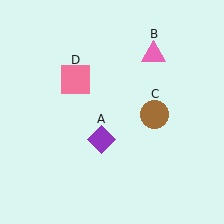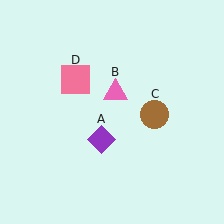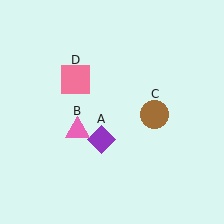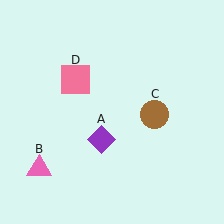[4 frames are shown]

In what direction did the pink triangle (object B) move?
The pink triangle (object B) moved down and to the left.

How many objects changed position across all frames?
1 object changed position: pink triangle (object B).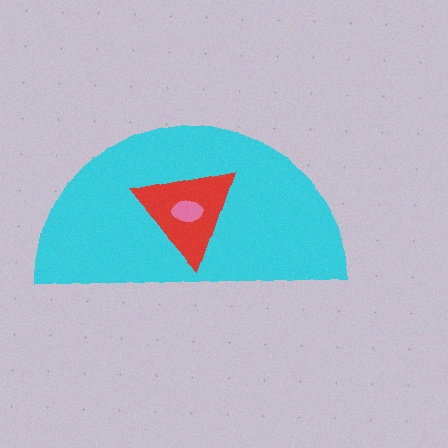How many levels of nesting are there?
3.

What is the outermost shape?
The cyan semicircle.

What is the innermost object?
The pink ellipse.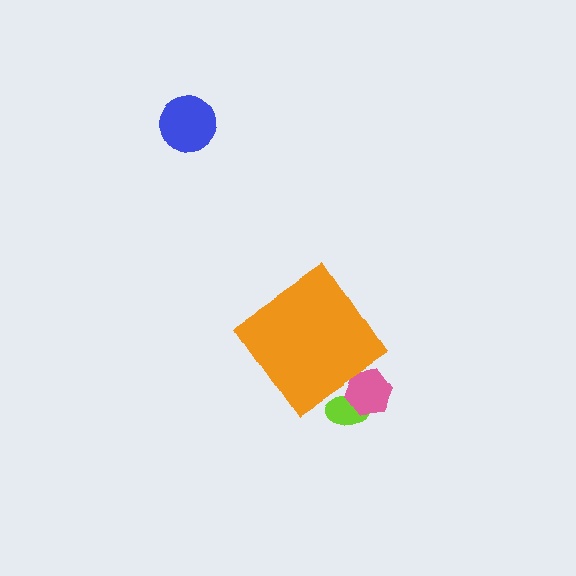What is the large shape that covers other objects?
An orange diamond.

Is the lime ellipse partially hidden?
Yes, the lime ellipse is partially hidden behind the orange diamond.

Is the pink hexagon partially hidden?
Yes, the pink hexagon is partially hidden behind the orange diamond.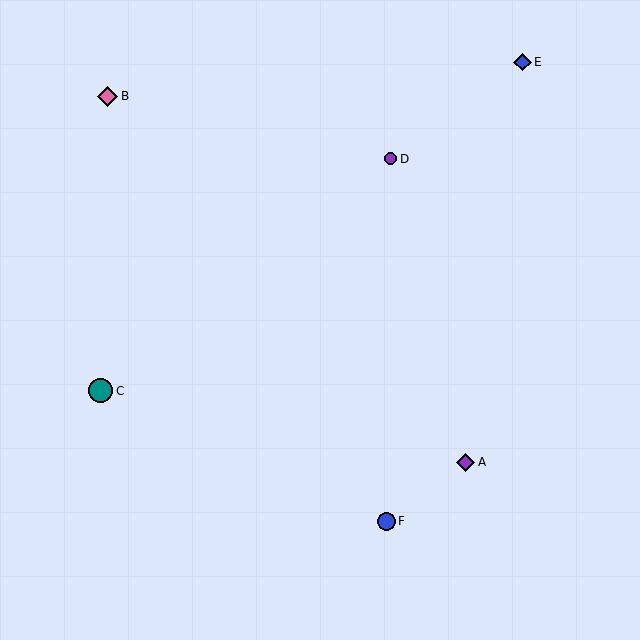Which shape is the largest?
The teal circle (labeled C) is the largest.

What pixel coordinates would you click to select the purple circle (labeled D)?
Click at (391, 159) to select the purple circle D.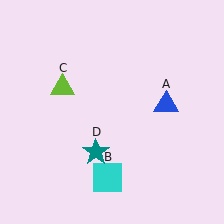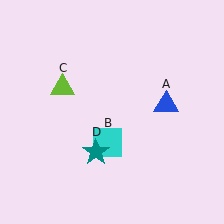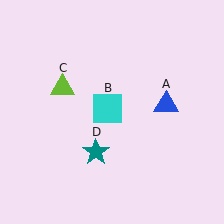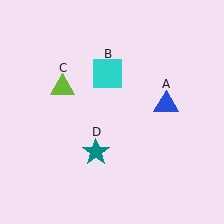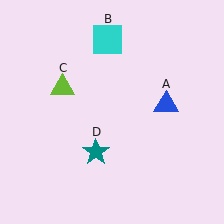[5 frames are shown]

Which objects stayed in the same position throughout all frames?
Blue triangle (object A) and lime triangle (object C) and teal star (object D) remained stationary.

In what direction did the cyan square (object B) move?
The cyan square (object B) moved up.